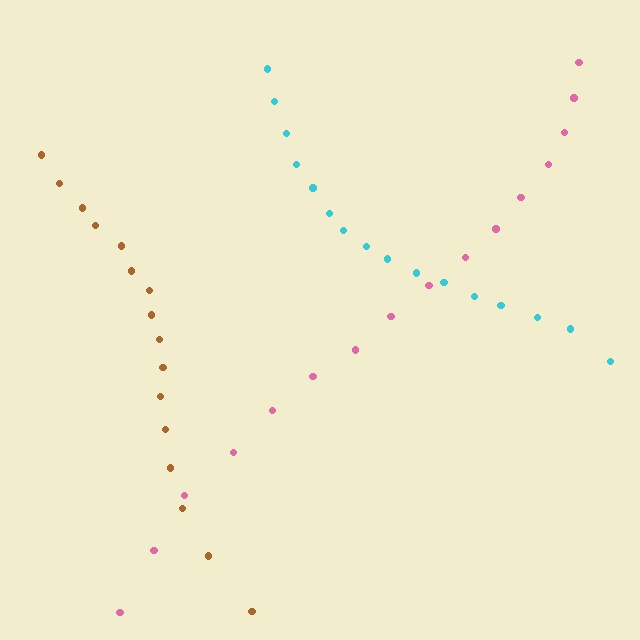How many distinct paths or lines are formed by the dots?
There are 3 distinct paths.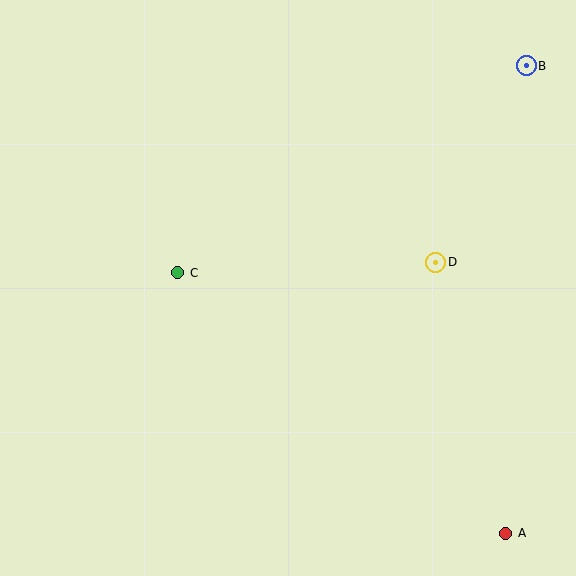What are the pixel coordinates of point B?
Point B is at (526, 66).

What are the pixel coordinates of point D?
Point D is at (436, 262).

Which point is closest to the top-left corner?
Point C is closest to the top-left corner.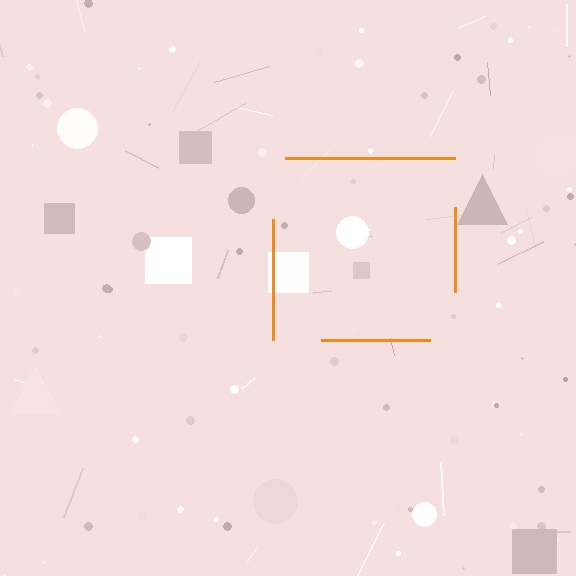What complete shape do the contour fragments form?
The contour fragments form a square.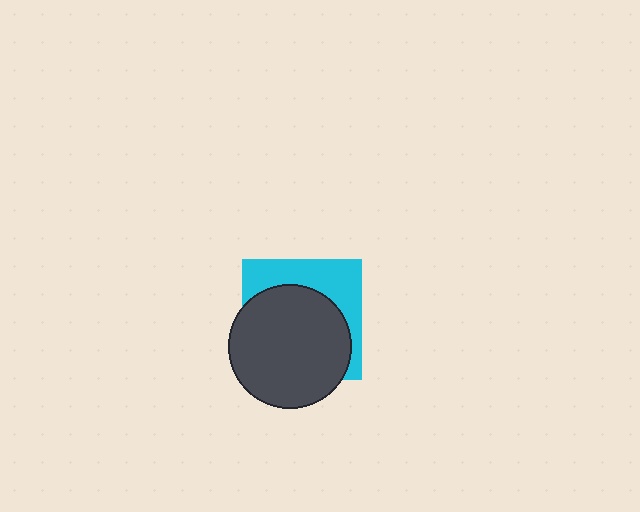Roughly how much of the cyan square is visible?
A small part of it is visible (roughly 36%).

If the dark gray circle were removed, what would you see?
You would see the complete cyan square.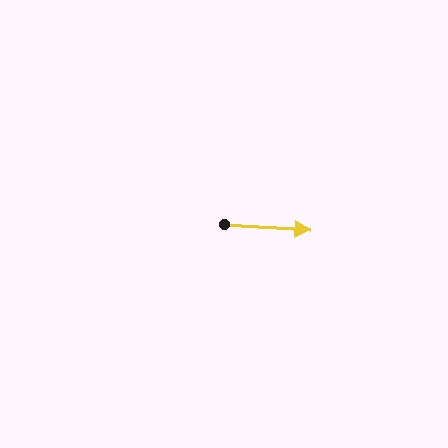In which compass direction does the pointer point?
East.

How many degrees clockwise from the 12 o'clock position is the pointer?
Approximately 94 degrees.